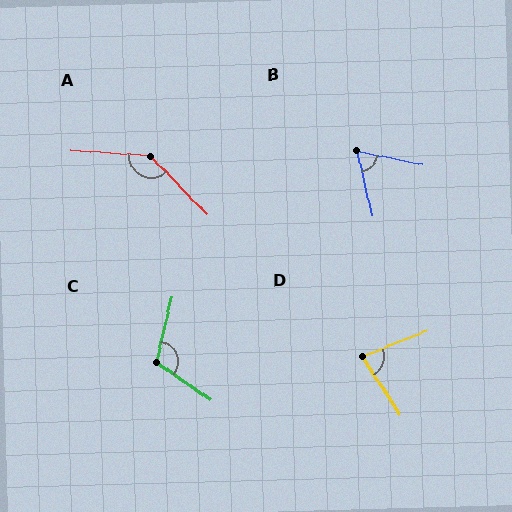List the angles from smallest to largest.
B (65°), D (78°), C (111°), A (138°).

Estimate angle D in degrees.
Approximately 78 degrees.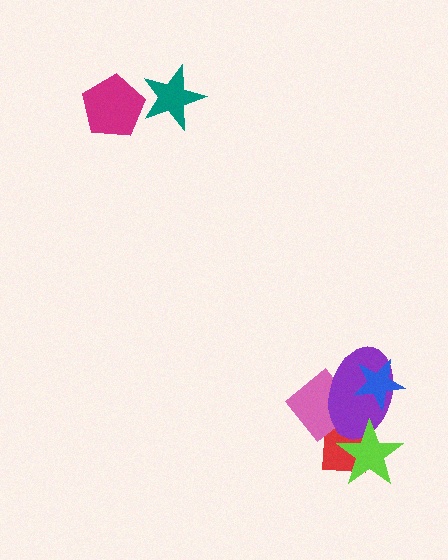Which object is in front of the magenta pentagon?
The teal star is in front of the magenta pentagon.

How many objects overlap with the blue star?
1 object overlaps with the blue star.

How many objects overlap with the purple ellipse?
4 objects overlap with the purple ellipse.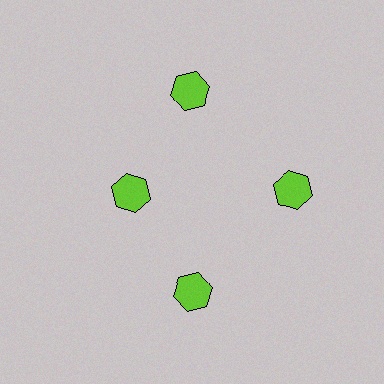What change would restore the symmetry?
The symmetry would be restored by moving it outward, back onto the ring so that all 4 hexagons sit at equal angles and equal distance from the center.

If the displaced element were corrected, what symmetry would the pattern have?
It would have 4-fold rotational symmetry — the pattern would map onto itself every 90 degrees.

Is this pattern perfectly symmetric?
No. The 4 lime hexagons are arranged in a ring, but one element near the 9 o'clock position is pulled inward toward the center, breaking the 4-fold rotational symmetry.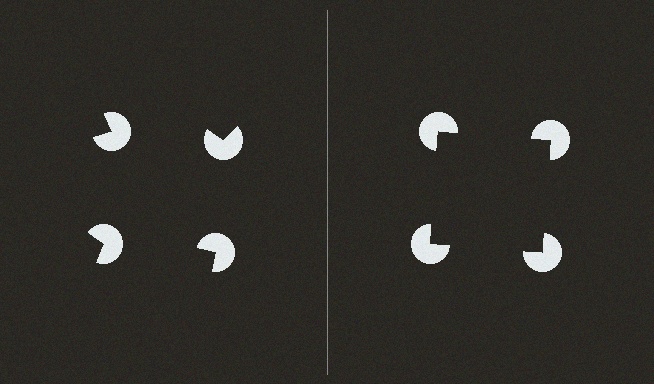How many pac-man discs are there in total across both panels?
8 — 4 on each side.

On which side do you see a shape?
An illusory square appears on the right side. On the left side the wedge cuts are rotated, so no coherent shape forms.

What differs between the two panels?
The pac-man discs are positioned identically on both sides; only the wedge orientations differ. On the right they align to a square; on the left they are misaligned.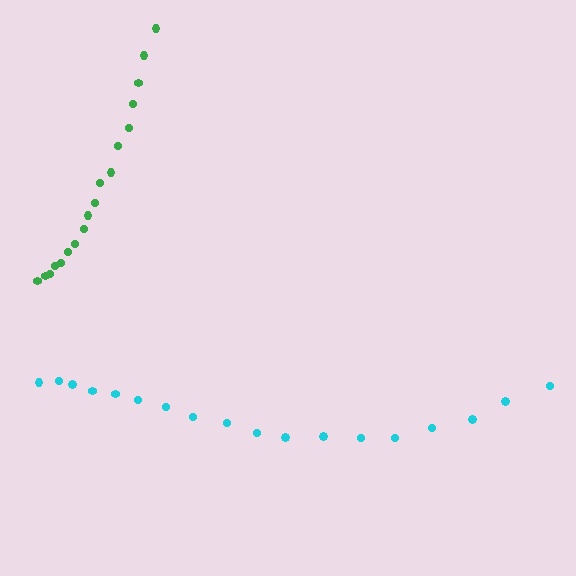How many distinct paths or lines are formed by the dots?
There are 2 distinct paths.